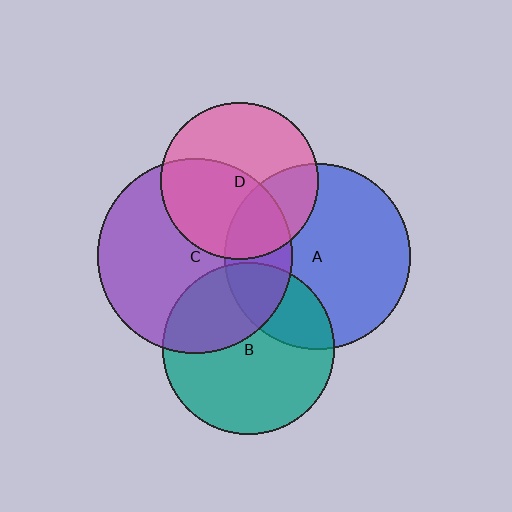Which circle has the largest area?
Circle C (purple).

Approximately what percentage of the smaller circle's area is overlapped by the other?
Approximately 50%.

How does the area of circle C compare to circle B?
Approximately 1.3 times.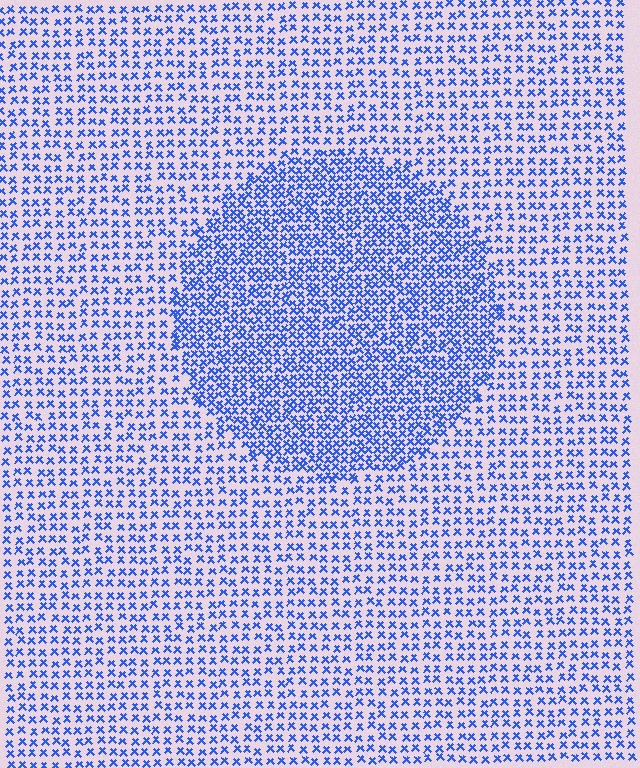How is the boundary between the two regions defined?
The boundary is defined by a change in element density (approximately 1.9x ratio). All elements are the same color, size, and shape.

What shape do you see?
I see a circle.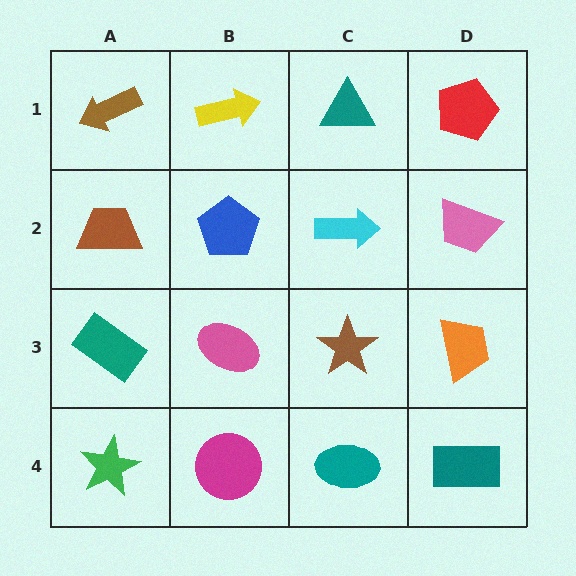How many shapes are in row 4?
4 shapes.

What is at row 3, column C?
A brown star.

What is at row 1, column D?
A red pentagon.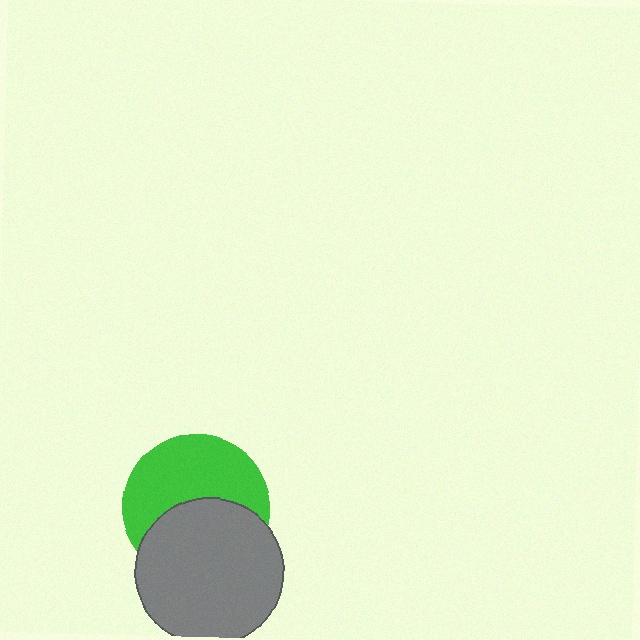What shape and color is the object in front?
The object in front is a gray circle.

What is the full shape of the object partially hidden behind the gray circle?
The partially hidden object is a green circle.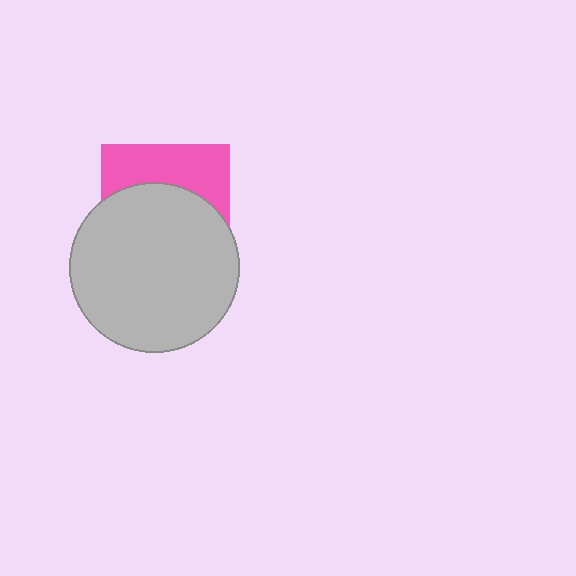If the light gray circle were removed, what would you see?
You would see the complete pink square.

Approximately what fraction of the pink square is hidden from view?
Roughly 63% of the pink square is hidden behind the light gray circle.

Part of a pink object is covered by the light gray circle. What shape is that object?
It is a square.